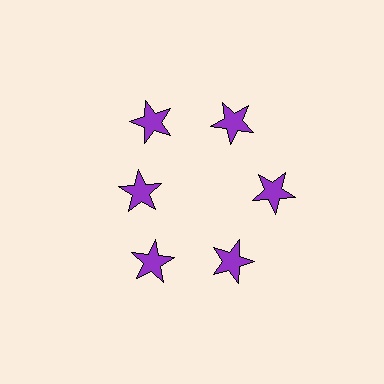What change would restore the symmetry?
The symmetry would be restored by moving it outward, back onto the ring so that all 6 stars sit at equal angles and equal distance from the center.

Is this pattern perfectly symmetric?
No. The 6 purple stars are arranged in a ring, but one element near the 9 o'clock position is pulled inward toward the center, breaking the 6-fold rotational symmetry.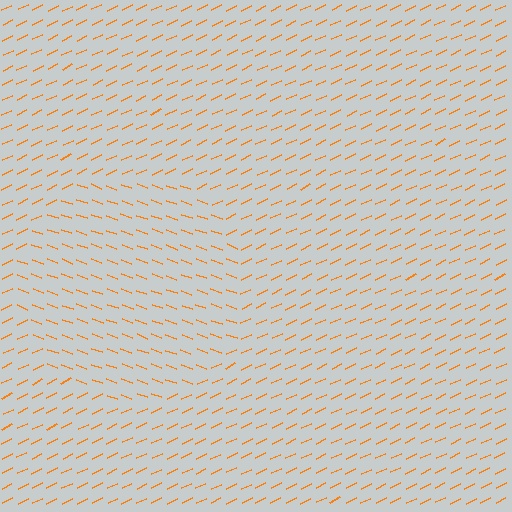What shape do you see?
I see a circle.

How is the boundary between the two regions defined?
The boundary is defined purely by a change in line orientation (approximately 45 degrees difference). All lines are the same color and thickness.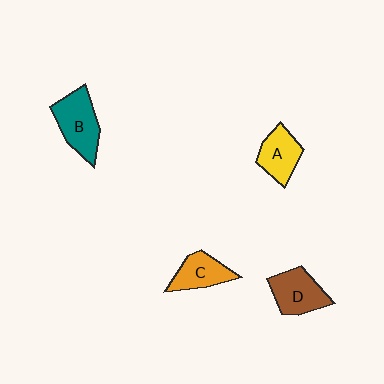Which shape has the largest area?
Shape B (teal).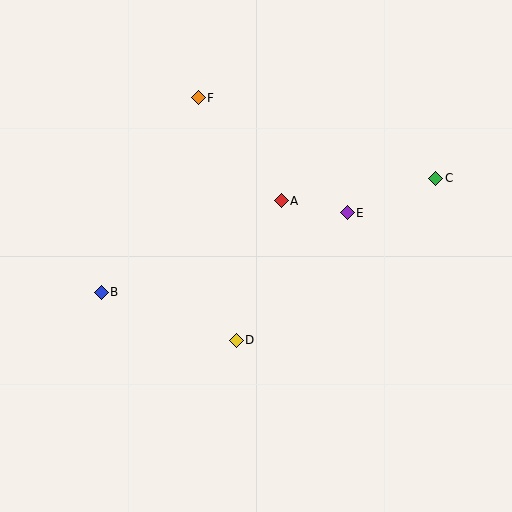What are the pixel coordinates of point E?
Point E is at (347, 213).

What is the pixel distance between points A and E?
The distance between A and E is 67 pixels.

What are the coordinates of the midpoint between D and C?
The midpoint between D and C is at (336, 259).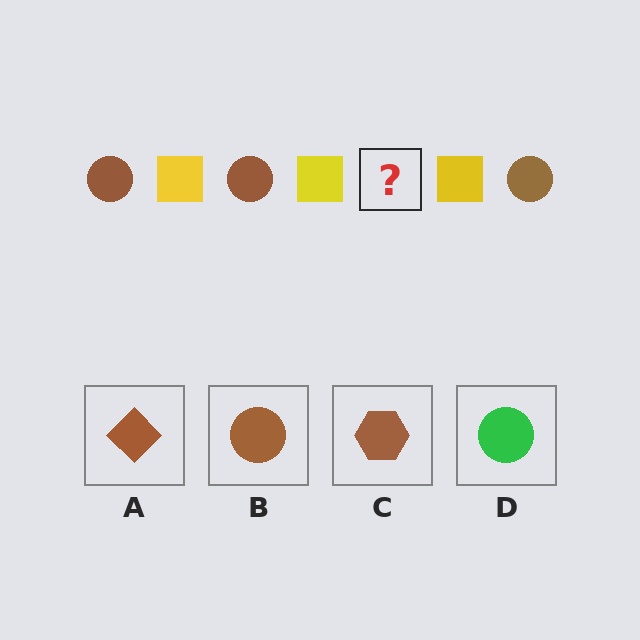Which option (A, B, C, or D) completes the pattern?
B.